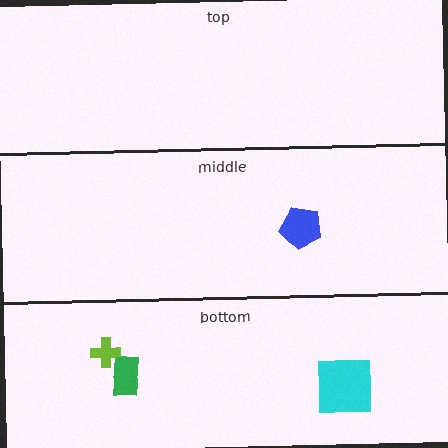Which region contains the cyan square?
The bottom region.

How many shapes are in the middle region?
1.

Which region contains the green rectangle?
The bottom region.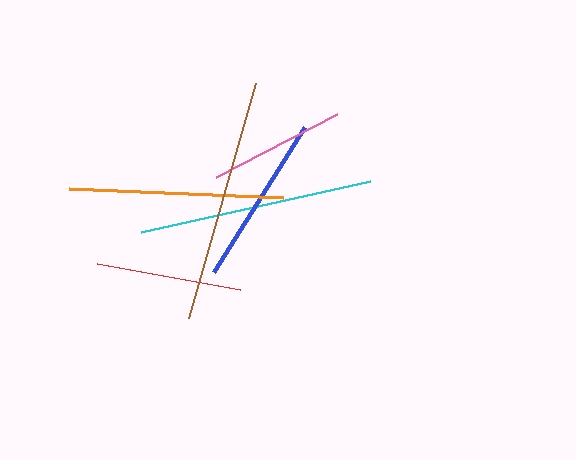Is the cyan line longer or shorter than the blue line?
The cyan line is longer than the blue line.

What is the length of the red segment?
The red segment is approximately 145 pixels long.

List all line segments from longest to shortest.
From longest to shortest: brown, cyan, orange, blue, red, pink.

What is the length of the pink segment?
The pink segment is approximately 137 pixels long.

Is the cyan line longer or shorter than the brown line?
The brown line is longer than the cyan line.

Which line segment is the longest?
The brown line is the longest at approximately 244 pixels.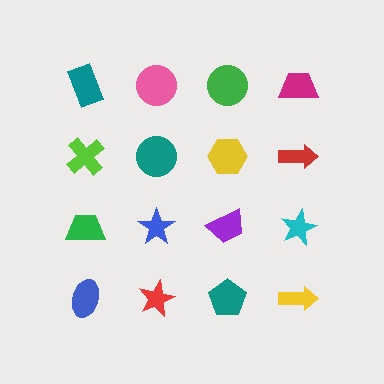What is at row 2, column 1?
A lime cross.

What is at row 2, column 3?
A yellow hexagon.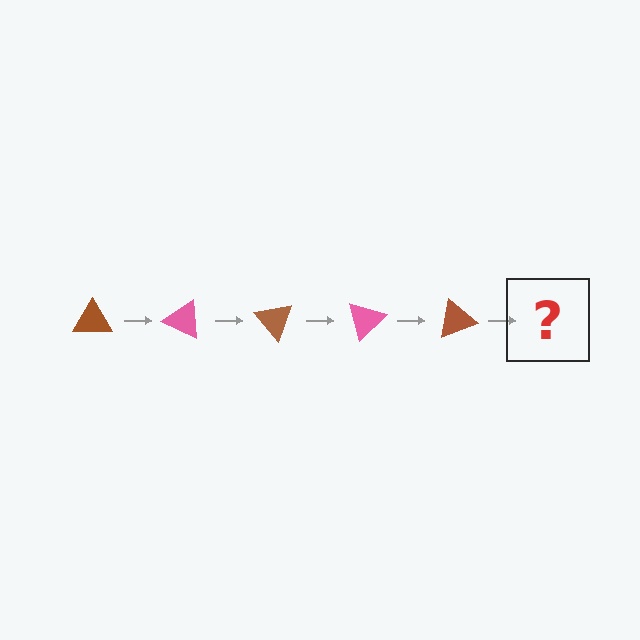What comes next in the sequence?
The next element should be a pink triangle, rotated 125 degrees from the start.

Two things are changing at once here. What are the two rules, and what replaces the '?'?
The two rules are that it rotates 25 degrees each step and the color cycles through brown and pink. The '?' should be a pink triangle, rotated 125 degrees from the start.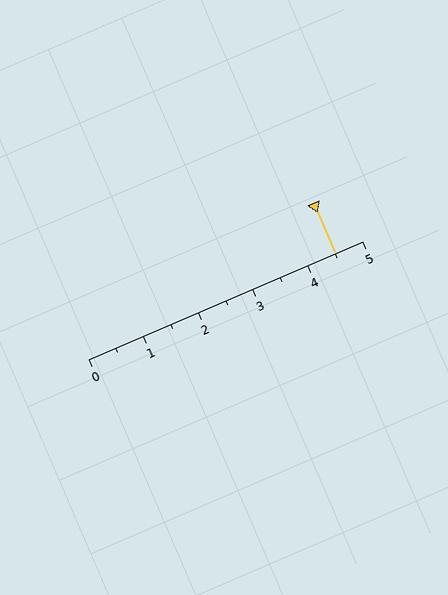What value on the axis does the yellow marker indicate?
The marker indicates approximately 4.5.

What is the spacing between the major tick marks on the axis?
The major ticks are spaced 1 apart.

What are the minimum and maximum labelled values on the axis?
The axis runs from 0 to 5.